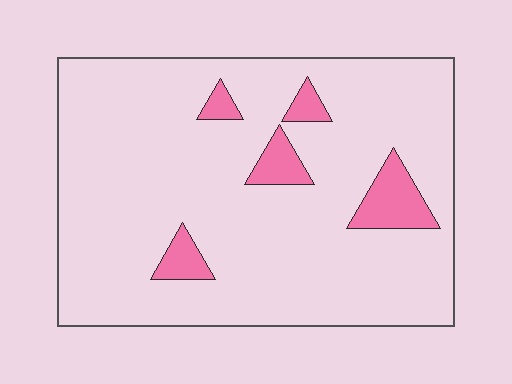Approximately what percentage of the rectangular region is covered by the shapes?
Approximately 10%.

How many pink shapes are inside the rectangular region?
5.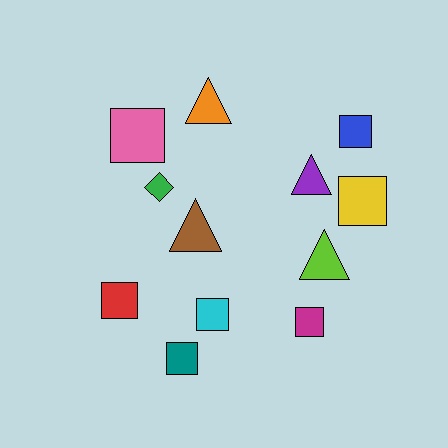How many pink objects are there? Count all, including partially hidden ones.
There is 1 pink object.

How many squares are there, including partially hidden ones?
There are 7 squares.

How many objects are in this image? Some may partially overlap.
There are 12 objects.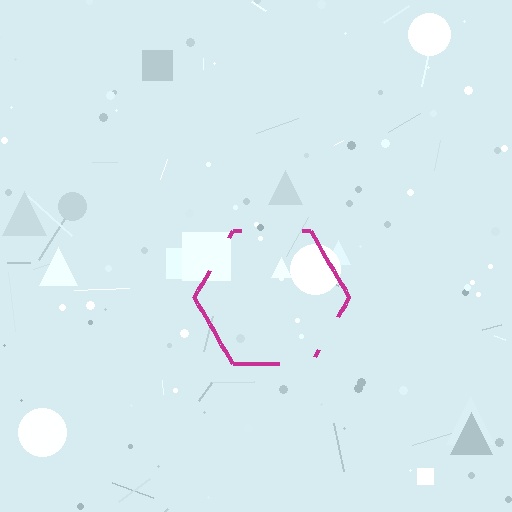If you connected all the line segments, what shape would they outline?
They would outline a hexagon.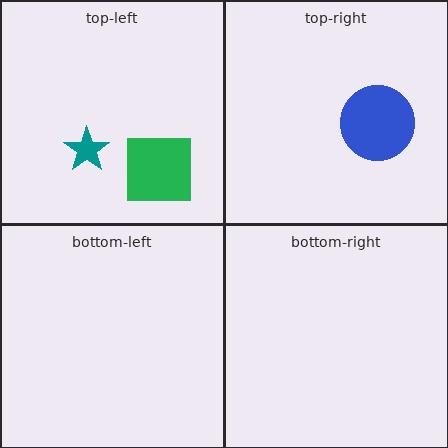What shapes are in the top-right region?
The blue circle.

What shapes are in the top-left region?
The green square, the teal star.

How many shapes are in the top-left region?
2.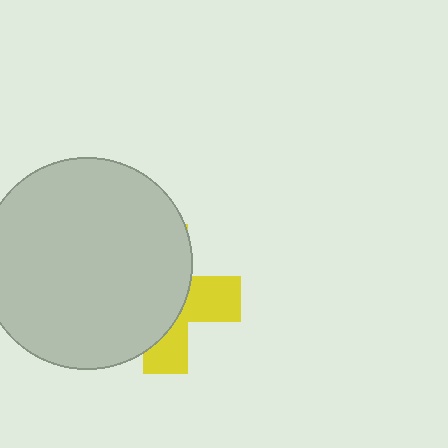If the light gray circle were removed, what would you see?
You would see the complete yellow cross.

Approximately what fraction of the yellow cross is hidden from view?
Roughly 63% of the yellow cross is hidden behind the light gray circle.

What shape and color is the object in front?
The object in front is a light gray circle.